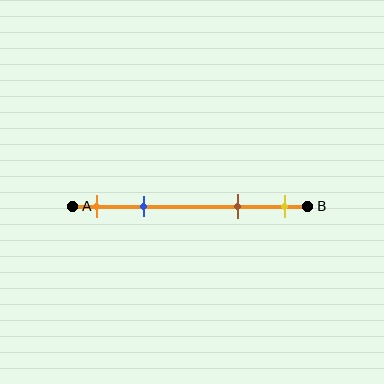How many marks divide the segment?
There are 4 marks dividing the segment.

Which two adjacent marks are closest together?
The orange and blue marks are the closest adjacent pair.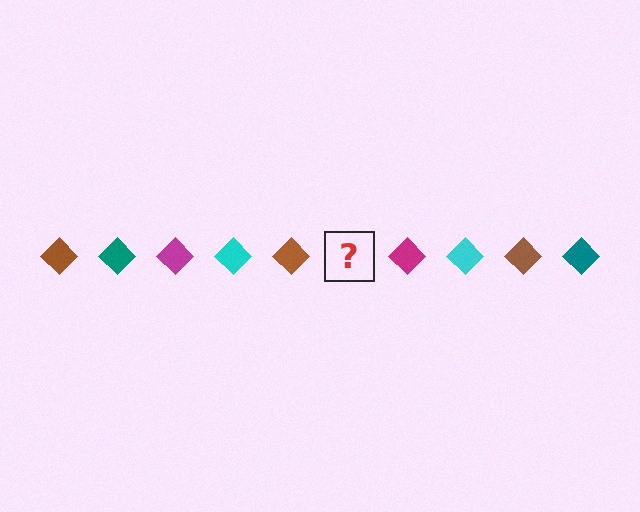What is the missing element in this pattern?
The missing element is a teal diamond.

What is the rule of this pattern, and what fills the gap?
The rule is that the pattern cycles through brown, teal, magenta, cyan diamonds. The gap should be filled with a teal diamond.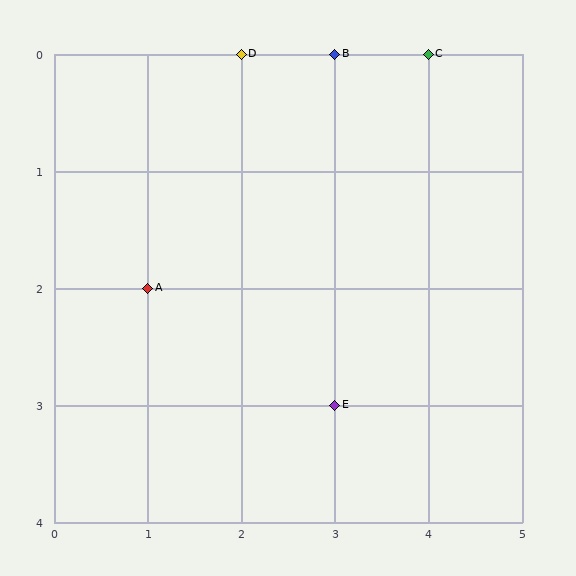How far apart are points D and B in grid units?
Points D and B are 1 column apart.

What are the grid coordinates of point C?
Point C is at grid coordinates (4, 0).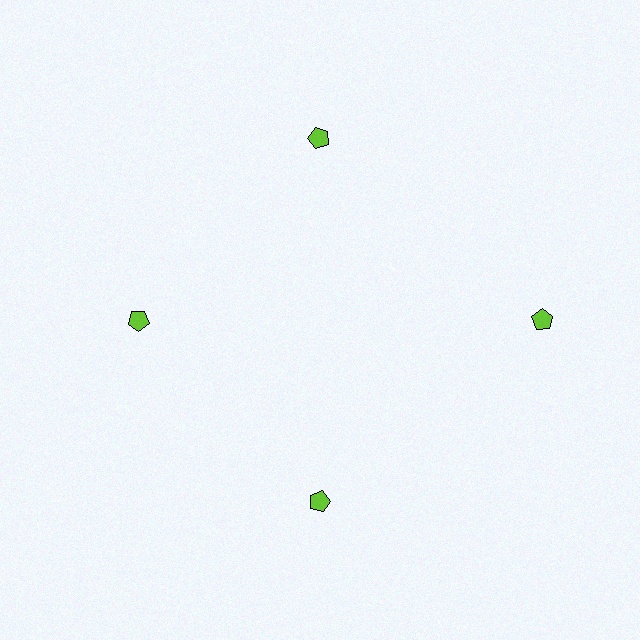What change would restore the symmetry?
The symmetry would be restored by moving it inward, back onto the ring so that all 4 pentagons sit at equal angles and equal distance from the center.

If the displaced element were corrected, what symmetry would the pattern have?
It would have 4-fold rotational symmetry — the pattern would map onto itself every 90 degrees.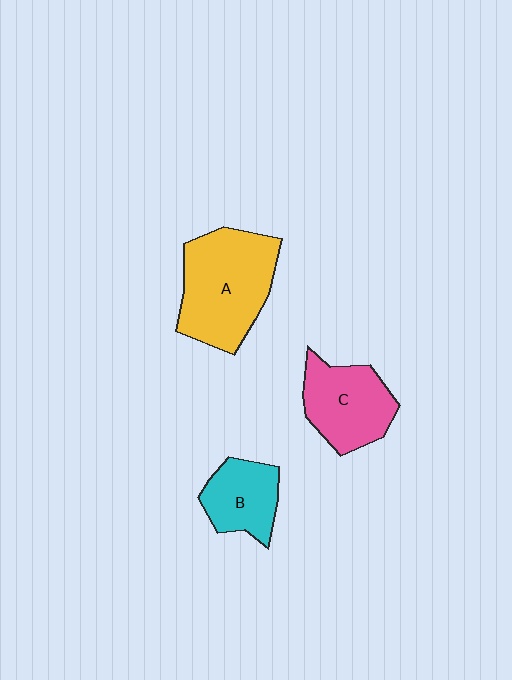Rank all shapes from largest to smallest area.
From largest to smallest: A (yellow), C (pink), B (cyan).